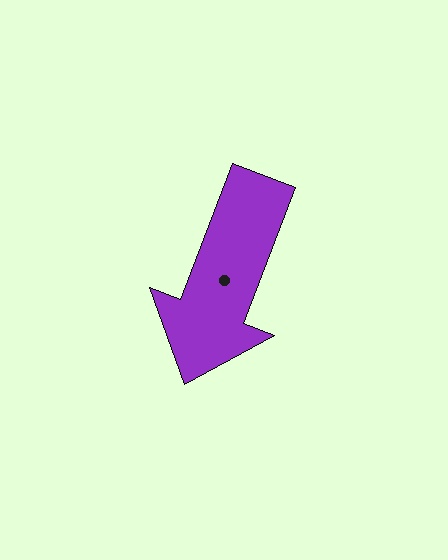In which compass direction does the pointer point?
South.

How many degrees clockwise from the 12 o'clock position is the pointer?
Approximately 201 degrees.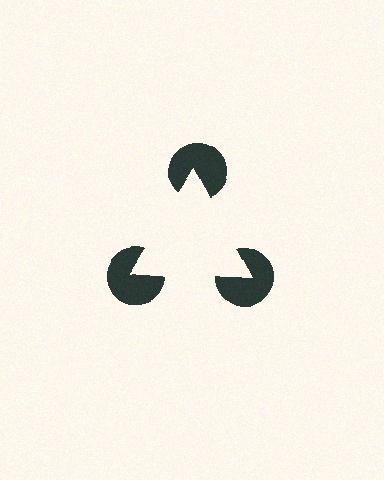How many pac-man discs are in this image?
There are 3 — one at each vertex of the illusory triangle.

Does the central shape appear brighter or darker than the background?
It typically appears slightly brighter than the background, even though no actual brightness change is drawn.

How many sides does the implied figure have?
3 sides.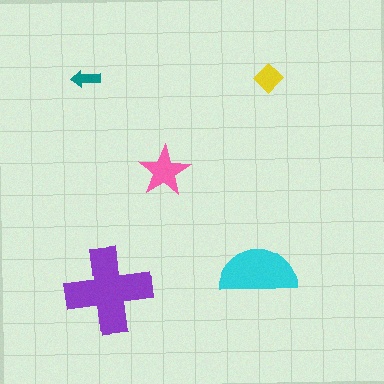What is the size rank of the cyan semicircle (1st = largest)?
2nd.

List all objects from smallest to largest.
The teal arrow, the yellow diamond, the pink star, the cyan semicircle, the purple cross.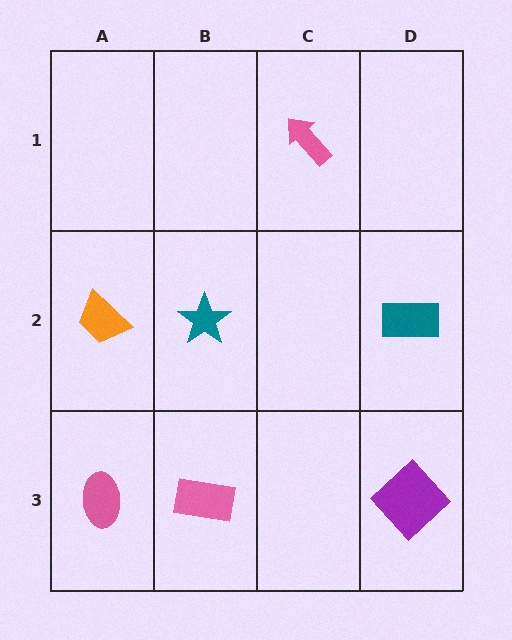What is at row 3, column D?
A purple diamond.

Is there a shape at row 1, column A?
No, that cell is empty.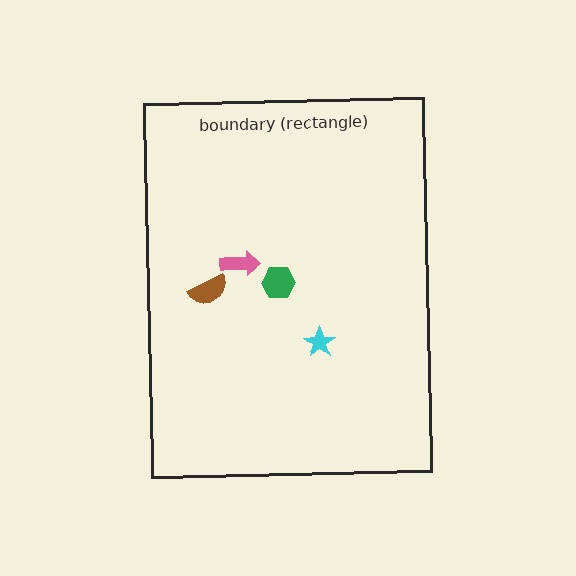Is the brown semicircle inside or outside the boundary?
Inside.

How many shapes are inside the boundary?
4 inside, 0 outside.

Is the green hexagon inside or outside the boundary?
Inside.